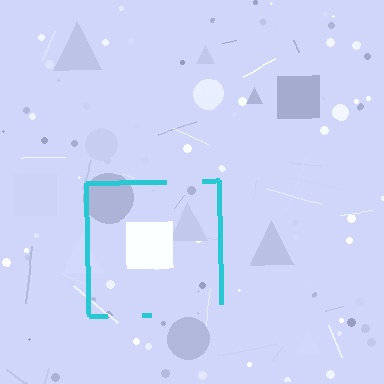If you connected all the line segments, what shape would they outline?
They would outline a square.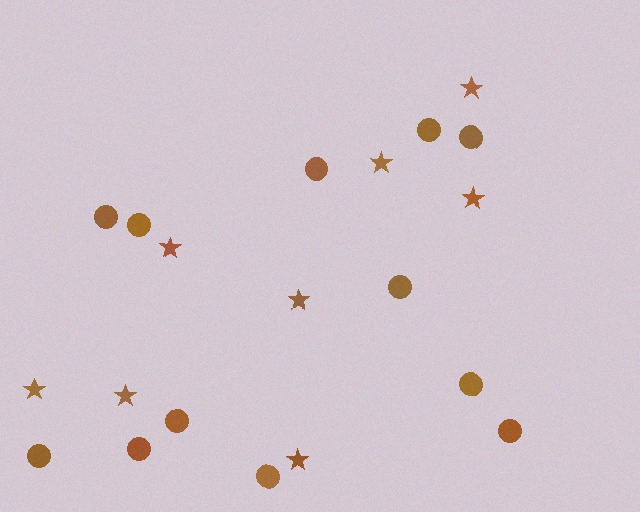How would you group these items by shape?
There are 2 groups: one group of stars (8) and one group of circles (12).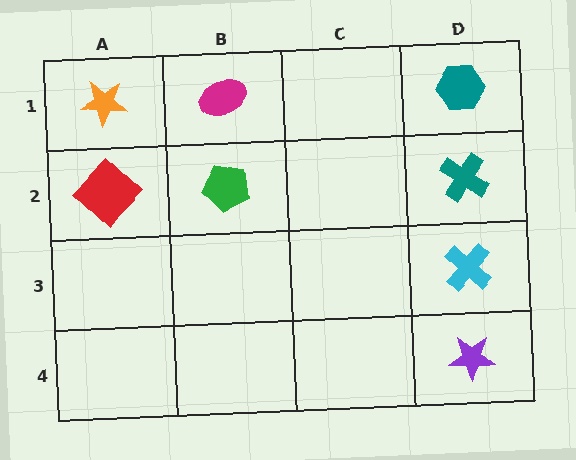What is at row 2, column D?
A teal cross.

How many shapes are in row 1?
3 shapes.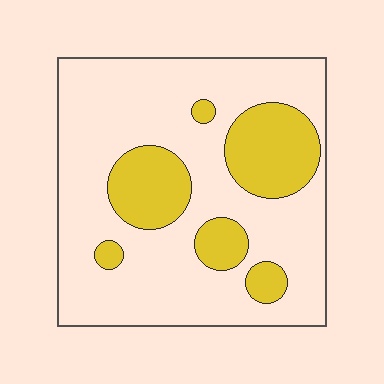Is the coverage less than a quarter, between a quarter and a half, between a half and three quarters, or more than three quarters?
Less than a quarter.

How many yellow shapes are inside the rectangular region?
6.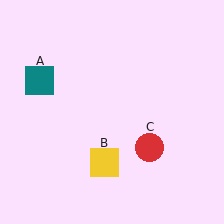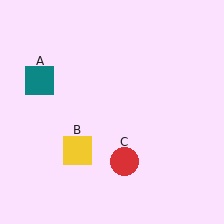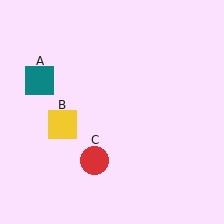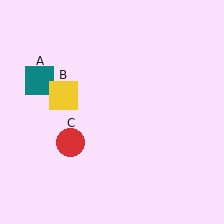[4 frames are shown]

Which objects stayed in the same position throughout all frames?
Teal square (object A) remained stationary.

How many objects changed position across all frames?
2 objects changed position: yellow square (object B), red circle (object C).